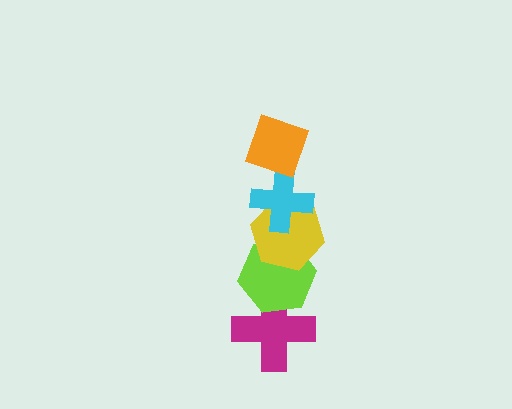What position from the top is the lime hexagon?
The lime hexagon is 4th from the top.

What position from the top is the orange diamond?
The orange diamond is 1st from the top.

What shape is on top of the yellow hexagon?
The cyan cross is on top of the yellow hexagon.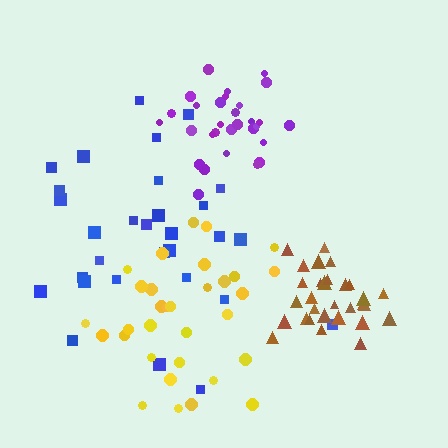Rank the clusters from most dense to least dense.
brown, purple, yellow, blue.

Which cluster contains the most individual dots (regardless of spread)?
Yellow (32).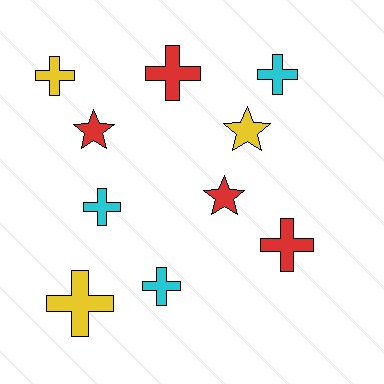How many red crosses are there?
There are 2 red crosses.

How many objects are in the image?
There are 10 objects.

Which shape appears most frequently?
Cross, with 7 objects.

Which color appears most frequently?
Red, with 4 objects.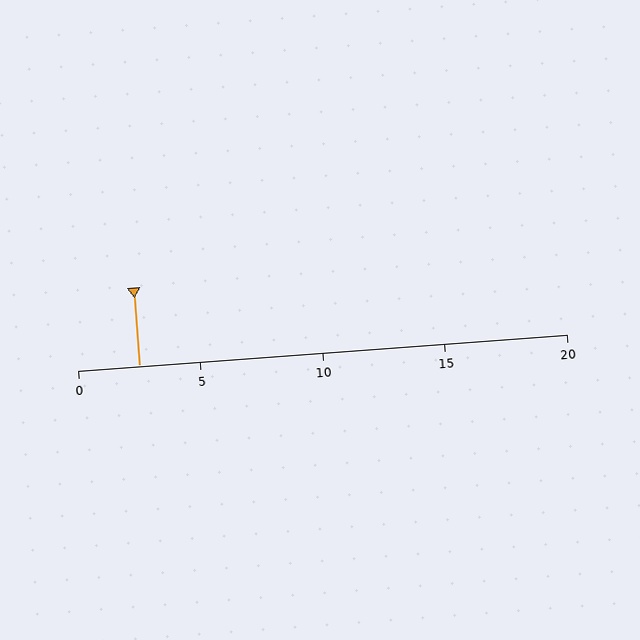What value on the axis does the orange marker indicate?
The marker indicates approximately 2.5.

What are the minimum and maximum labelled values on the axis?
The axis runs from 0 to 20.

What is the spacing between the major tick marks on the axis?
The major ticks are spaced 5 apart.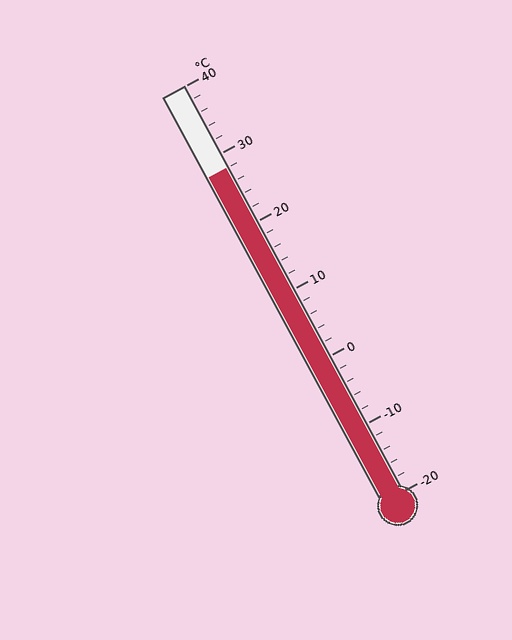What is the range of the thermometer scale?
The thermometer scale ranges from -20°C to 40°C.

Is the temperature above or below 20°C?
The temperature is above 20°C.